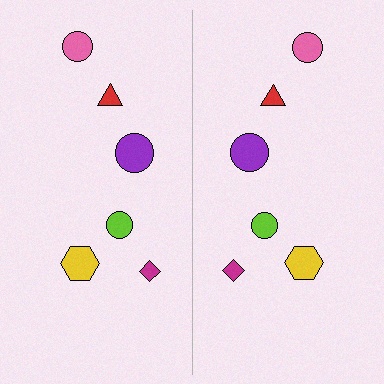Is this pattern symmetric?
Yes, this pattern has bilateral (reflection) symmetry.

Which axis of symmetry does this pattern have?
The pattern has a vertical axis of symmetry running through the center of the image.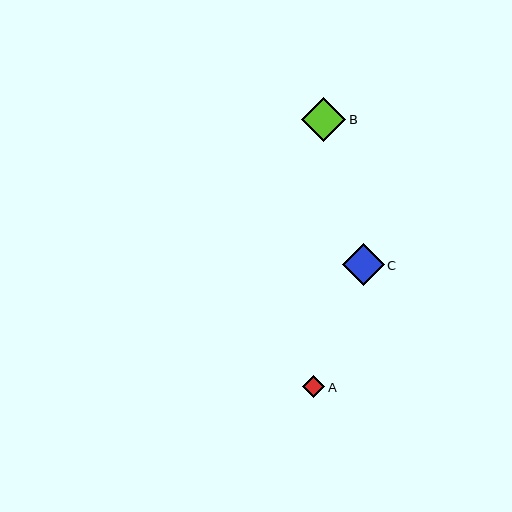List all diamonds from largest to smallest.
From largest to smallest: B, C, A.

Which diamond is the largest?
Diamond B is the largest with a size of approximately 44 pixels.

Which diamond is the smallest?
Diamond A is the smallest with a size of approximately 22 pixels.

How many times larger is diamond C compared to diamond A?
Diamond C is approximately 1.9 times the size of diamond A.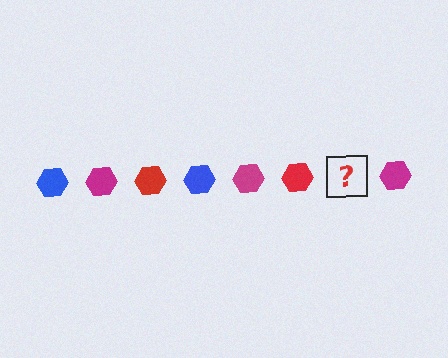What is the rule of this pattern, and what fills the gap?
The rule is that the pattern cycles through blue, magenta, red hexagons. The gap should be filled with a blue hexagon.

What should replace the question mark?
The question mark should be replaced with a blue hexagon.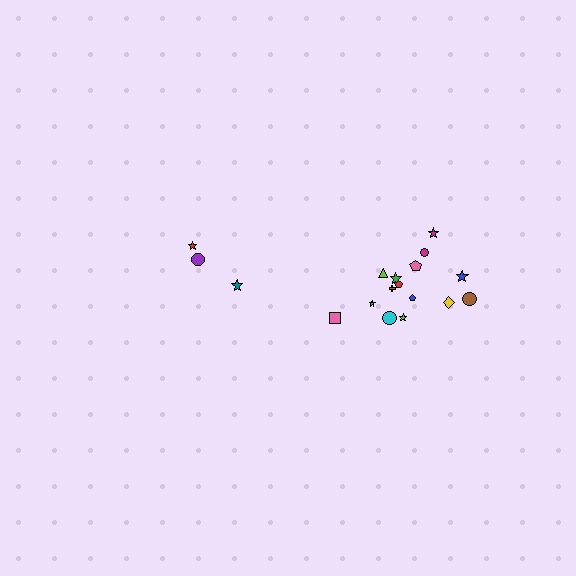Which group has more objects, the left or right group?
The right group.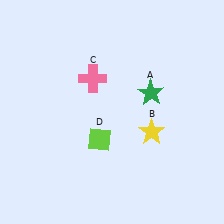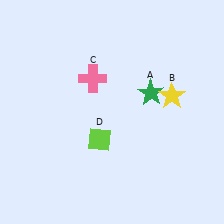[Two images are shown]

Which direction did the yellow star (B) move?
The yellow star (B) moved up.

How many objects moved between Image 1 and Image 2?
1 object moved between the two images.